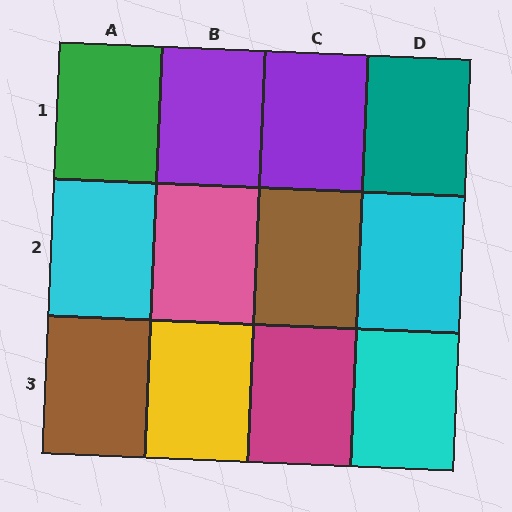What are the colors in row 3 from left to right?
Brown, yellow, magenta, cyan.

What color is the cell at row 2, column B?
Pink.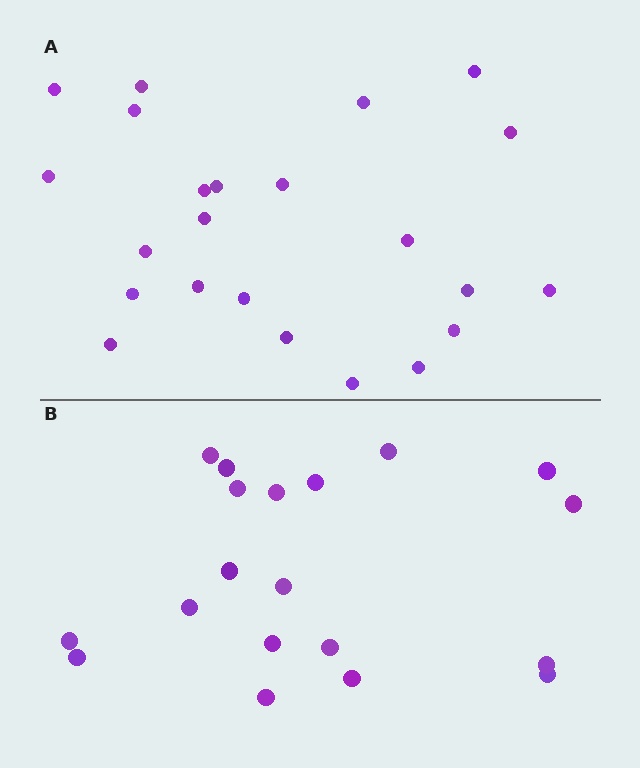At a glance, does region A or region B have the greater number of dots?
Region A (the top region) has more dots.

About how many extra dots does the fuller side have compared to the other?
Region A has about 4 more dots than region B.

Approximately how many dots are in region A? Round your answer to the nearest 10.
About 20 dots. (The exact count is 23, which rounds to 20.)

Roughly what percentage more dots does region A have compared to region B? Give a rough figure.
About 20% more.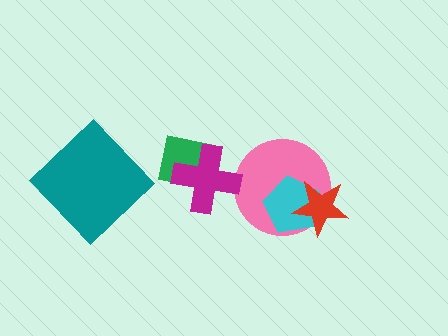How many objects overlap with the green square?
1 object overlaps with the green square.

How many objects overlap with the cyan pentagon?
2 objects overlap with the cyan pentagon.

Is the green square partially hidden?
Yes, it is partially covered by another shape.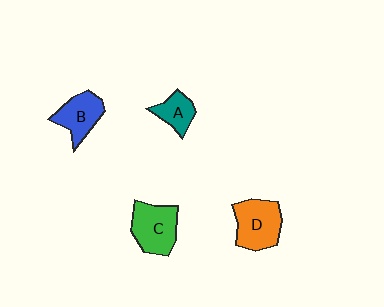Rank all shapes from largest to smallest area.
From largest to smallest: D (orange), C (green), B (blue), A (teal).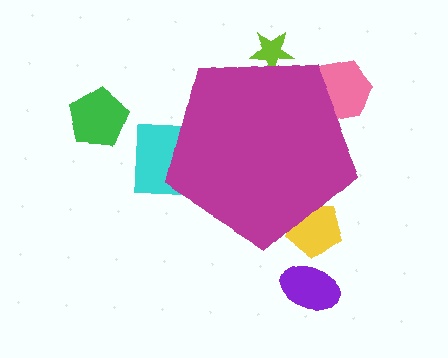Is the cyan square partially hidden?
Yes, the cyan square is partially hidden behind the magenta pentagon.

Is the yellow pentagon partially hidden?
Yes, the yellow pentagon is partially hidden behind the magenta pentagon.